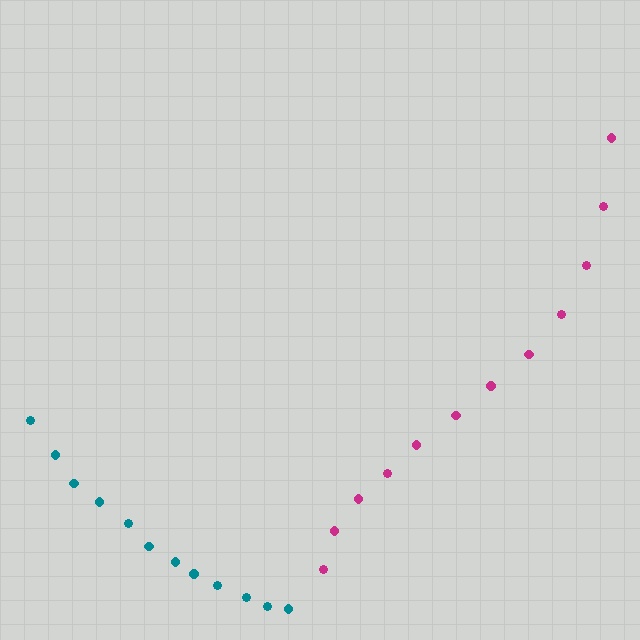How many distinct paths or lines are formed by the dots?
There are 2 distinct paths.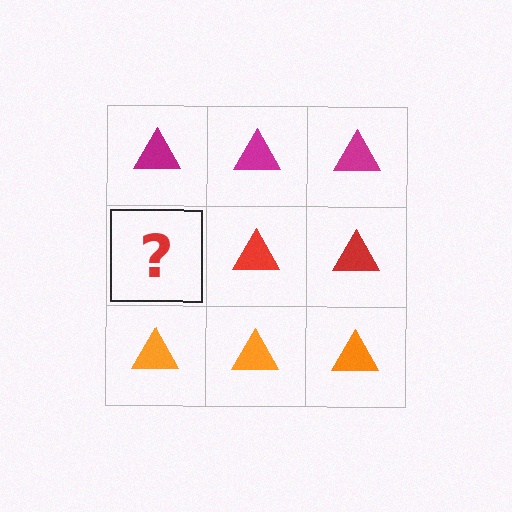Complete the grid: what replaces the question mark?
The question mark should be replaced with a red triangle.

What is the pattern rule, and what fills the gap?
The rule is that each row has a consistent color. The gap should be filled with a red triangle.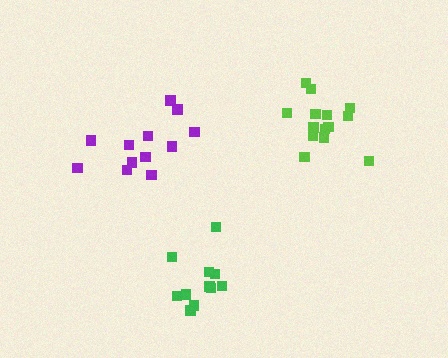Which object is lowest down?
The green cluster is bottommost.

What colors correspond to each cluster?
The clusters are colored: purple, lime, green.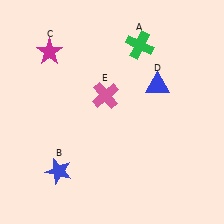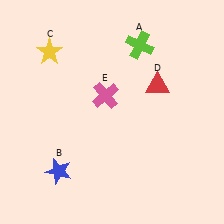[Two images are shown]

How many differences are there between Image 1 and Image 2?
There are 3 differences between the two images.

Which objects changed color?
A changed from green to lime. C changed from magenta to yellow. D changed from blue to red.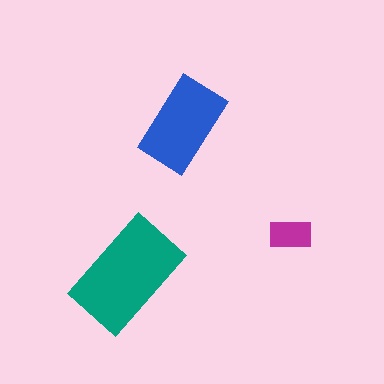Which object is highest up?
The blue rectangle is topmost.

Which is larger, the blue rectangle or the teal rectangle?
The teal one.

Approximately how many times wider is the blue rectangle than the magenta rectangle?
About 2 times wider.